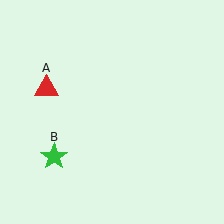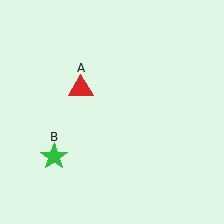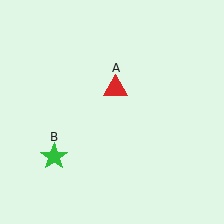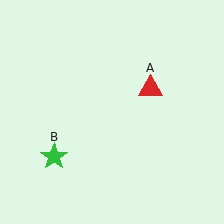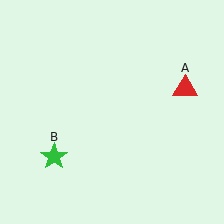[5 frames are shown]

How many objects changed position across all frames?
1 object changed position: red triangle (object A).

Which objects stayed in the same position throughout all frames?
Green star (object B) remained stationary.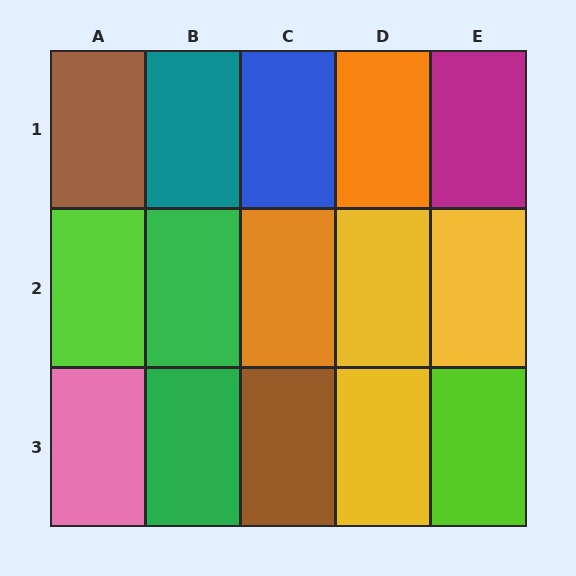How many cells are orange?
2 cells are orange.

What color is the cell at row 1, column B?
Teal.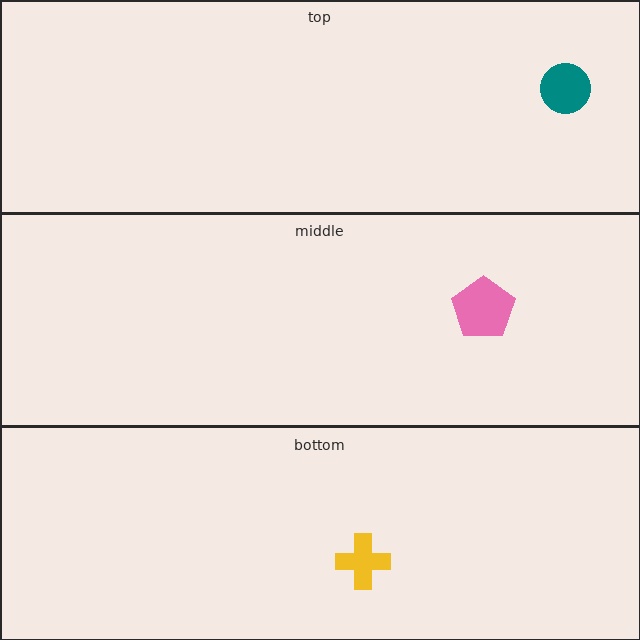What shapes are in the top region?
The teal circle.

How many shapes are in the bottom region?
1.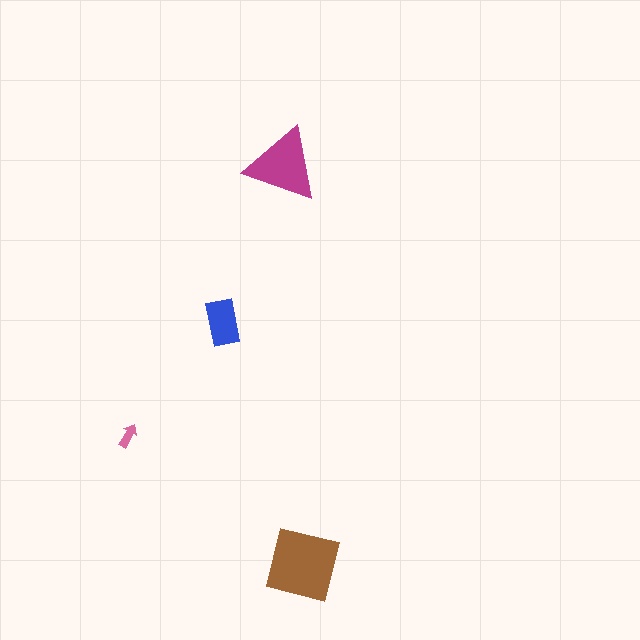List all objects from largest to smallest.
The brown square, the magenta triangle, the blue rectangle, the pink arrow.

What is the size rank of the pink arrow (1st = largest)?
4th.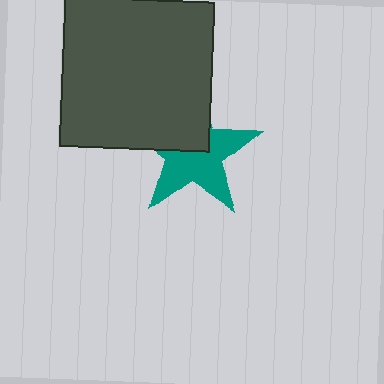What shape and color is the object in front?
The object in front is a dark gray square.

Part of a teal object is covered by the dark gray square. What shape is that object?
It is a star.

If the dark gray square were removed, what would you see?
You would see the complete teal star.